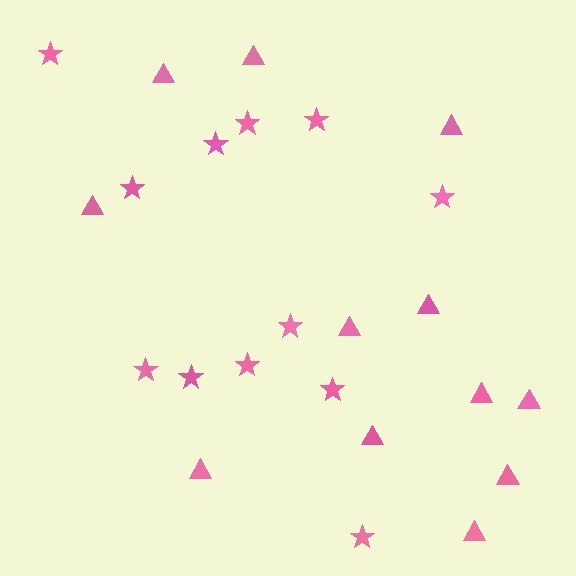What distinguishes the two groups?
There are 2 groups: one group of stars (12) and one group of triangles (12).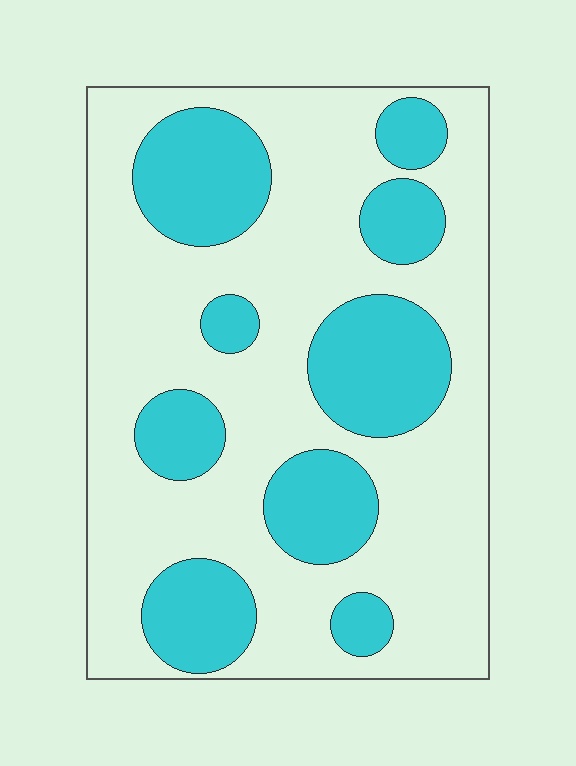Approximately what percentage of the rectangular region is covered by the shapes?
Approximately 30%.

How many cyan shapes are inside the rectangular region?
9.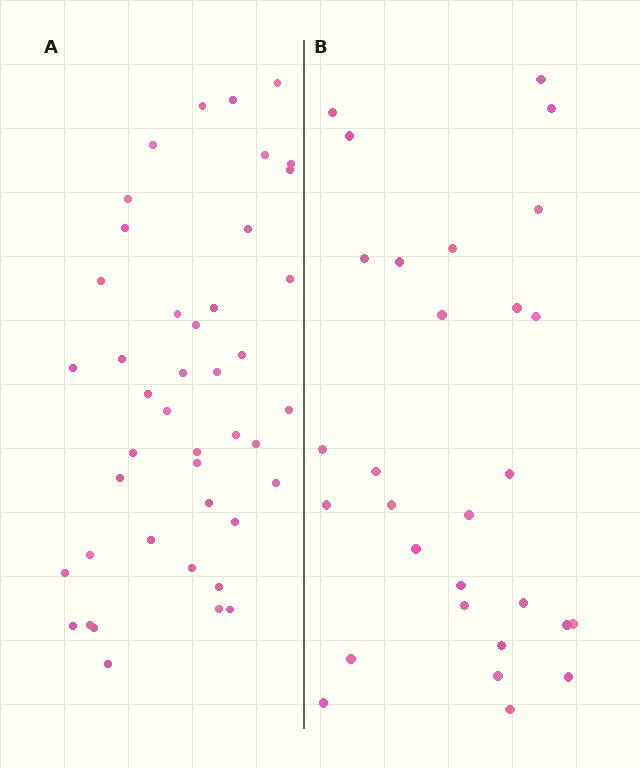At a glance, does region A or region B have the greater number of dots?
Region A (the left region) has more dots.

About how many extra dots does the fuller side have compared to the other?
Region A has approximately 15 more dots than region B.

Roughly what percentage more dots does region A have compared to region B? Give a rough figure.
About 50% more.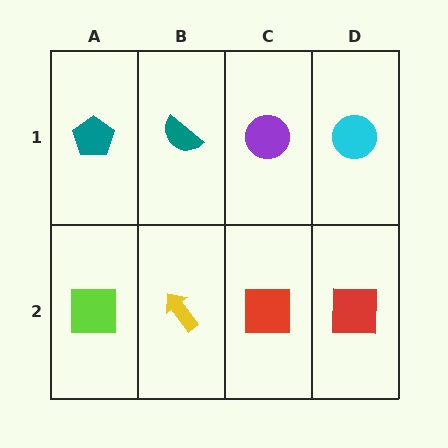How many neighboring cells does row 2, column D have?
2.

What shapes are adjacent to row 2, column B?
A teal semicircle (row 1, column B), a lime square (row 2, column A), a red square (row 2, column C).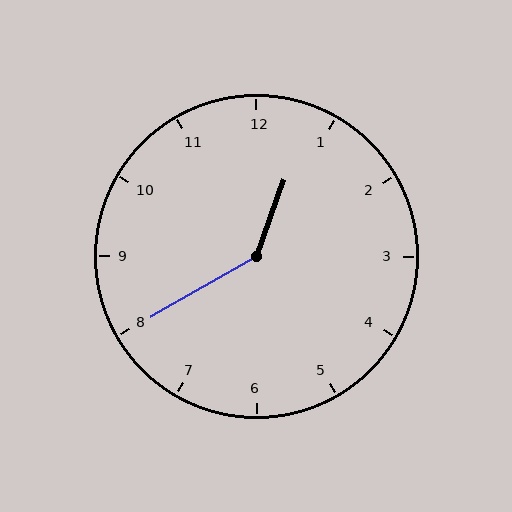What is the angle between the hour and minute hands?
Approximately 140 degrees.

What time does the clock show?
12:40.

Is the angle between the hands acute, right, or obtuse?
It is obtuse.